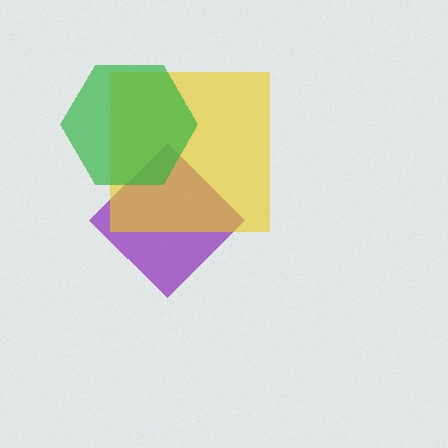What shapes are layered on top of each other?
The layered shapes are: a purple diamond, a yellow square, a green hexagon.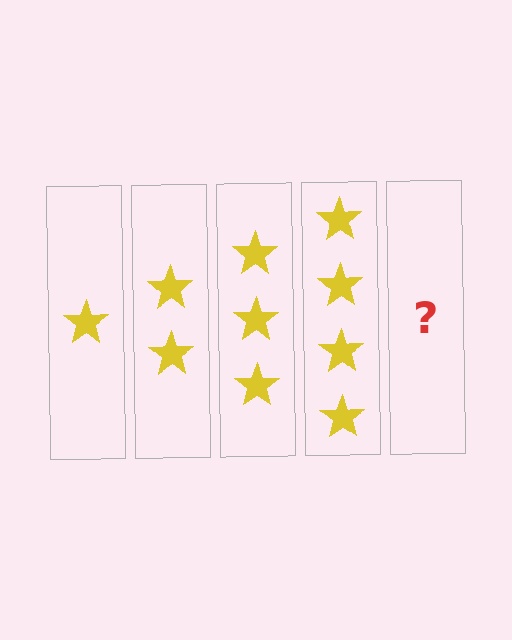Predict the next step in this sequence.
The next step is 5 stars.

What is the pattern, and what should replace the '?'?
The pattern is that each step adds one more star. The '?' should be 5 stars.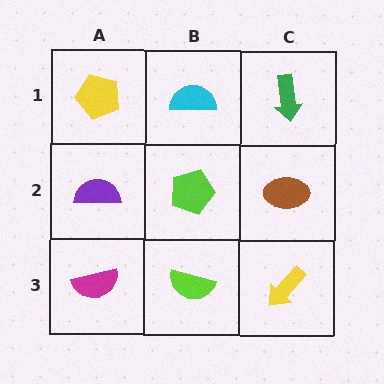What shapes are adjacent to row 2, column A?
A yellow pentagon (row 1, column A), a magenta semicircle (row 3, column A), a lime pentagon (row 2, column B).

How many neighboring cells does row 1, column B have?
3.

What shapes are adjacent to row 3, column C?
A brown ellipse (row 2, column C), a lime semicircle (row 3, column B).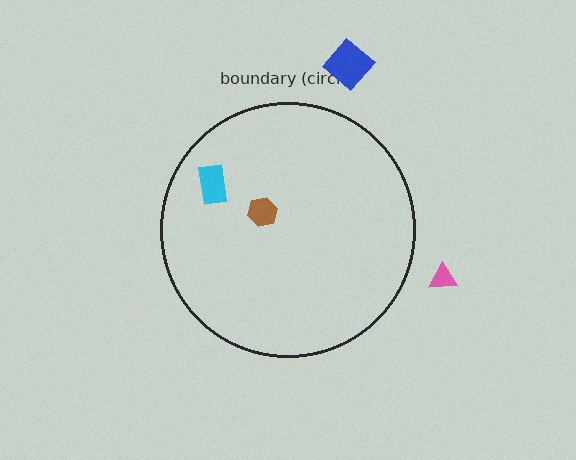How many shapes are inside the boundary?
2 inside, 2 outside.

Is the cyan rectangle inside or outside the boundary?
Inside.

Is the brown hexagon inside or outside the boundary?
Inside.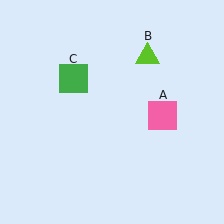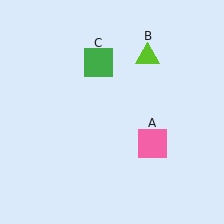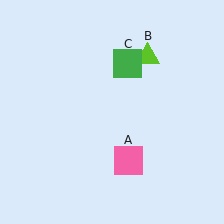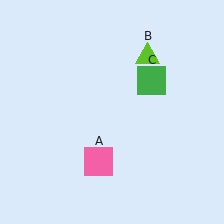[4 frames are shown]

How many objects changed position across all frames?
2 objects changed position: pink square (object A), green square (object C).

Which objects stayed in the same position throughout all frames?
Lime triangle (object B) remained stationary.